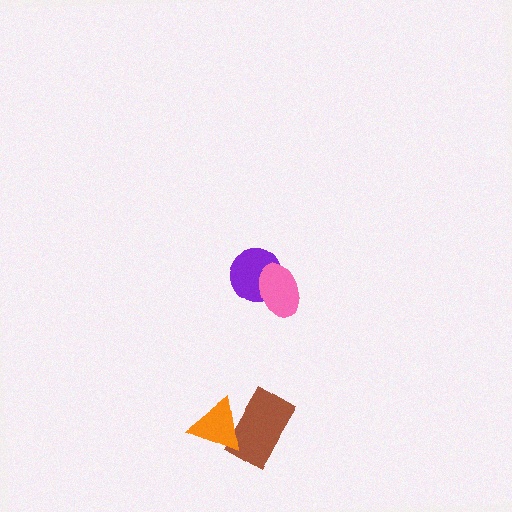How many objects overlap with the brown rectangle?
1 object overlaps with the brown rectangle.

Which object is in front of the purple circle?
The pink ellipse is in front of the purple circle.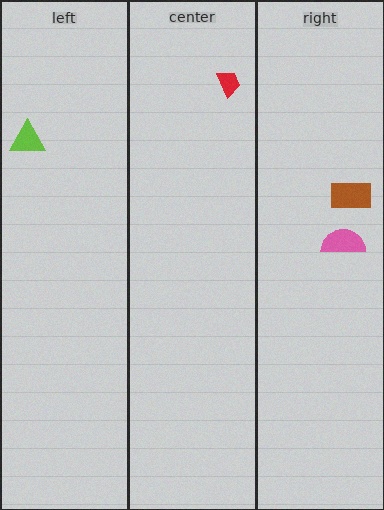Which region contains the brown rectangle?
The right region.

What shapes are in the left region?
The lime triangle.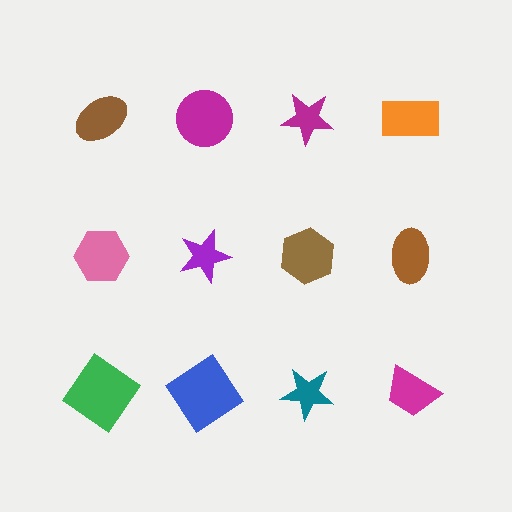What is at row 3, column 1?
A green diamond.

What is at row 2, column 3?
A brown hexagon.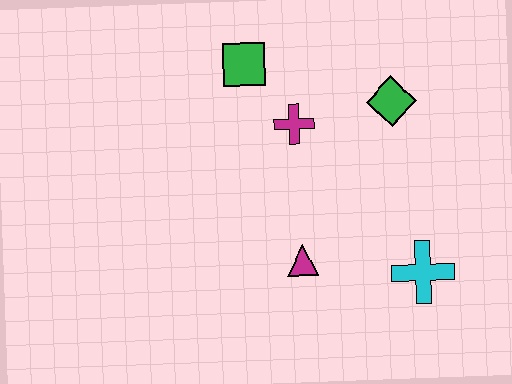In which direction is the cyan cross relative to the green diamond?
The cyan cross is below the green diamond.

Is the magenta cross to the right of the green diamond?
No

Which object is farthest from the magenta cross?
The cyan cross is farthest from the magenta cross.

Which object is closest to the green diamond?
The magenta cross is closest to the green diamond.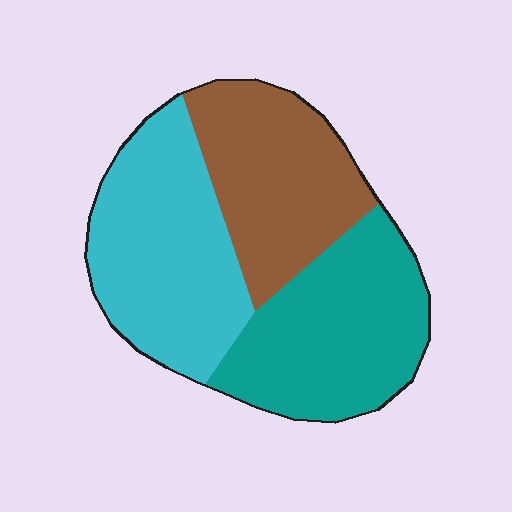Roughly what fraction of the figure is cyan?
Cyan covers about 35% of the figure.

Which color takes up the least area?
Brown, at roughly 30%.